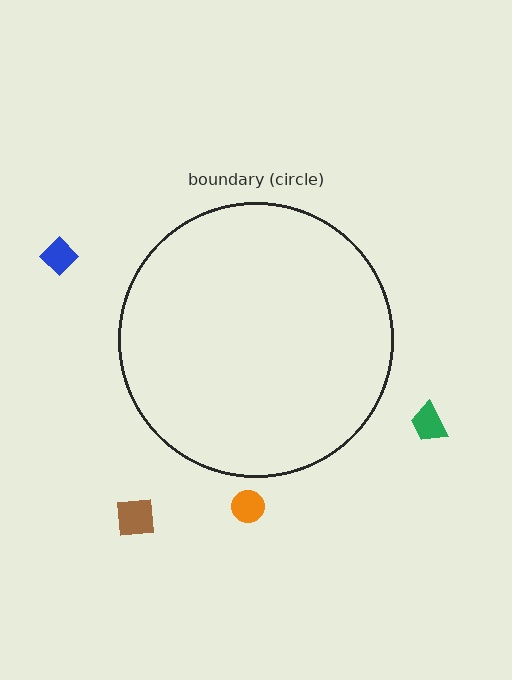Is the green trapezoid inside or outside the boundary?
Outside.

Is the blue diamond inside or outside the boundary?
Outside.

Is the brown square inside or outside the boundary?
Outside.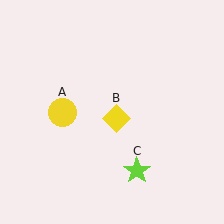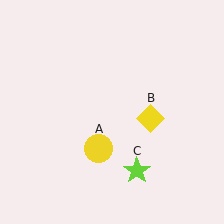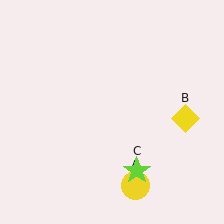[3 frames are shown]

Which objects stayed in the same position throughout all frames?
Lime star (object C) remained stationary.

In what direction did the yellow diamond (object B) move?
The yellow diamond (object B) moved right.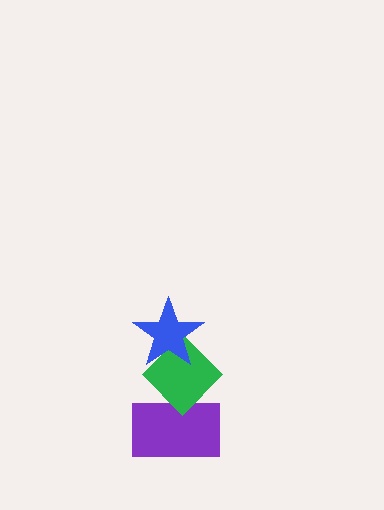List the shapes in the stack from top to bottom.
From top to bottom: the blue star, the green diamond, the purple rectangle.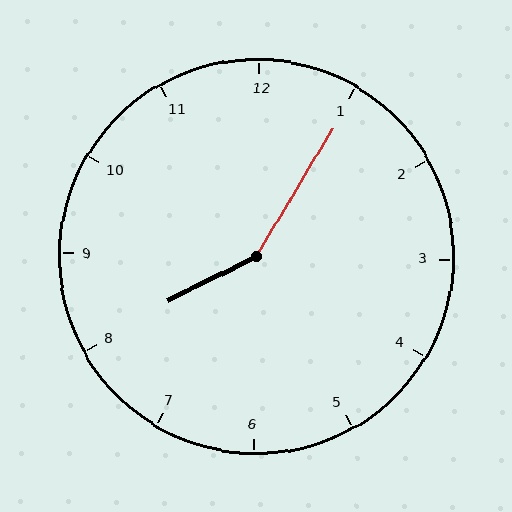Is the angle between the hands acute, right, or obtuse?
It is obtuse.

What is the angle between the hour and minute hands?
Approximately 148 degrees.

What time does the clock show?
8:05.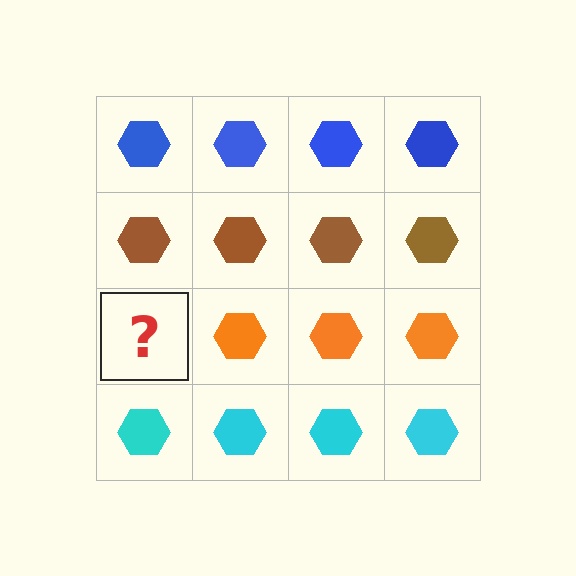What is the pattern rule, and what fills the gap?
The rule is that each row has a consistent color. The gap should be filled with an orange hexagon.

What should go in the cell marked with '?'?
The missing cell should contain an orange hexagon.